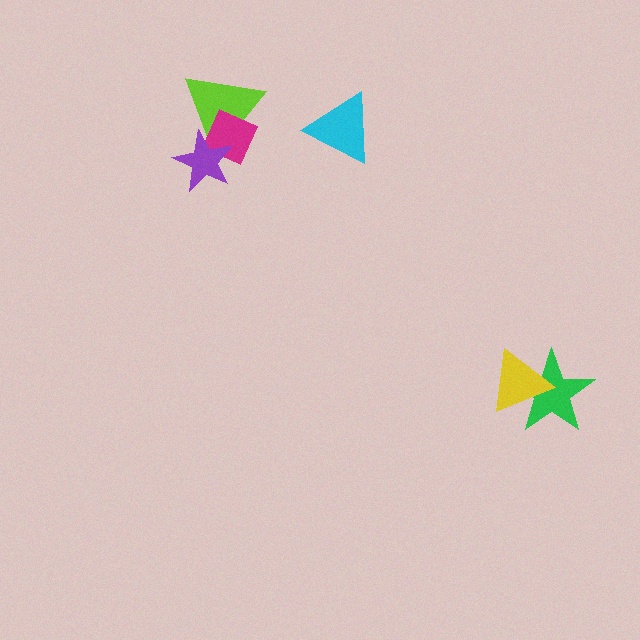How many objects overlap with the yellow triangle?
1 object overlaps with the yellow triangle.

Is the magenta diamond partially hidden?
Yes, it is partially covered by another shape.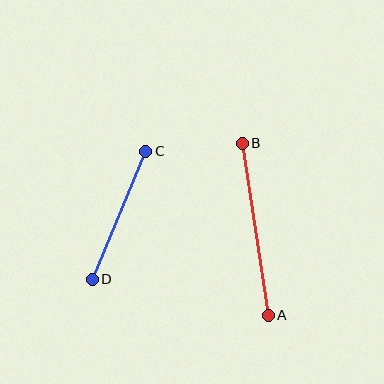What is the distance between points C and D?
The distance is approximately 138 pixels.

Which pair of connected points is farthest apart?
Points A and B are farthest apart.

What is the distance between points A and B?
The distance is approximately 174 pixels.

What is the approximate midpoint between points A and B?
The midpoint is at approximately (255, 229) pixels.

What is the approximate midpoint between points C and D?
The midpoint is at approximately (119, 215) pixels.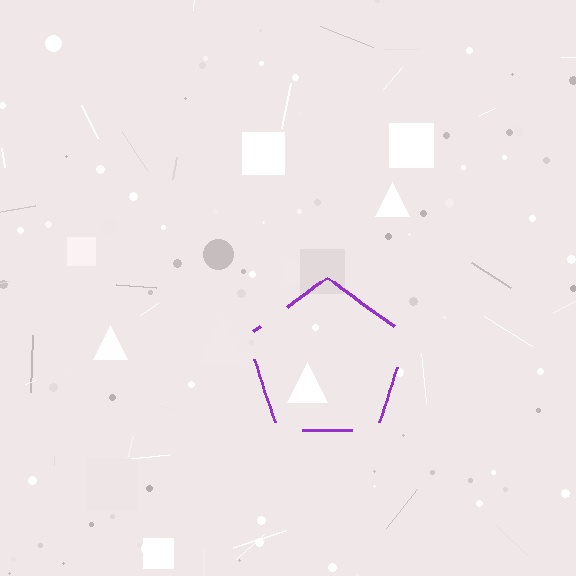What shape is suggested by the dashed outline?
The dashed outline suggests a pentagon.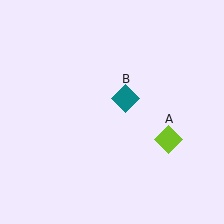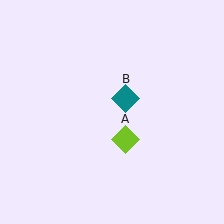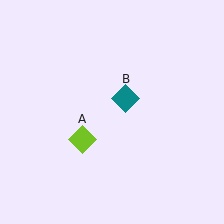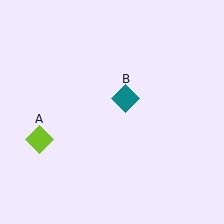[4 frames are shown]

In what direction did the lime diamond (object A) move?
The lime diamond (object A) moved left.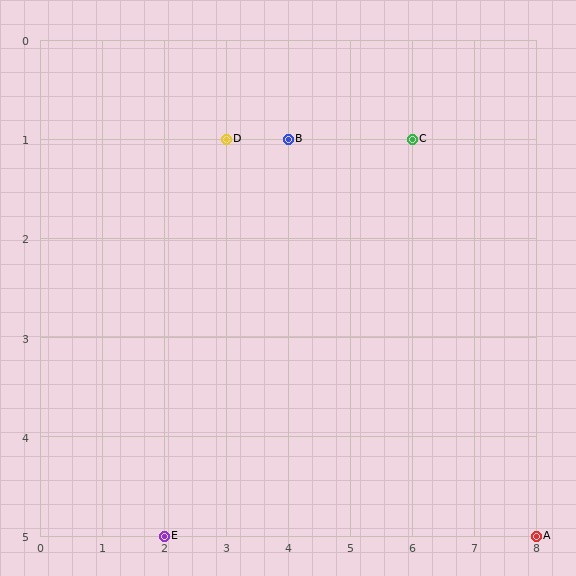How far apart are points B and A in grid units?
Points B and A are 4 columns and 4 rows apart (about 5.7 grid units diagonally).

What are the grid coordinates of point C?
Point C is at grid coordinates (6, 1).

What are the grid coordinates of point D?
Point D is at grid coordinates (3, 1).